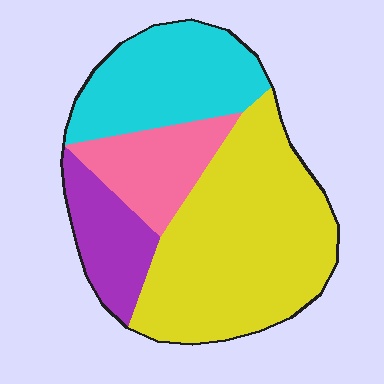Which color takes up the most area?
Yellow, at roughly 45%.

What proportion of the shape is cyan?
Cyan takes up about one quarter (1/4) of the shape.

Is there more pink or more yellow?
Yellow.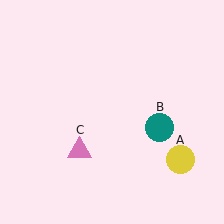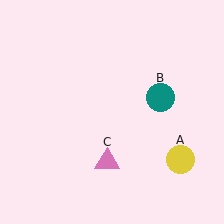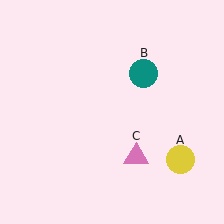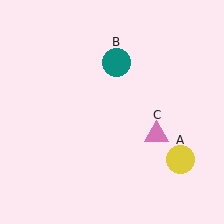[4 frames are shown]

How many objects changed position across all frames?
2 objects changed position: teal circle (object B), pink triangle (object C).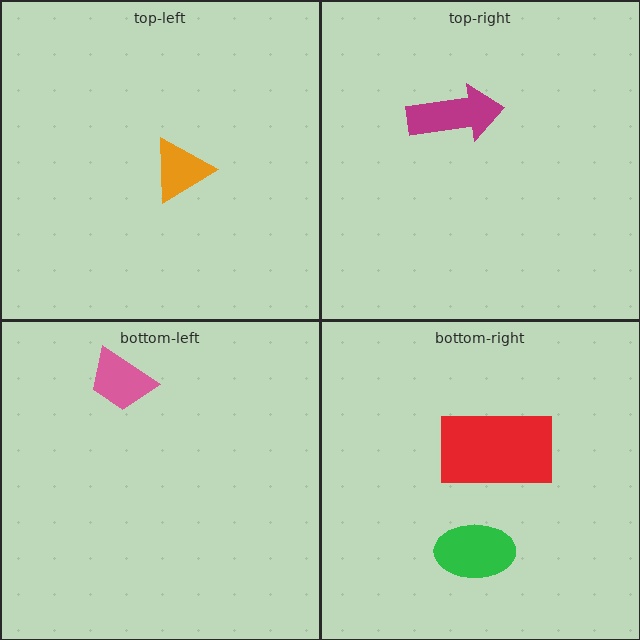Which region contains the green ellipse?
The bottom-right region.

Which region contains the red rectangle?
The bottom-right region.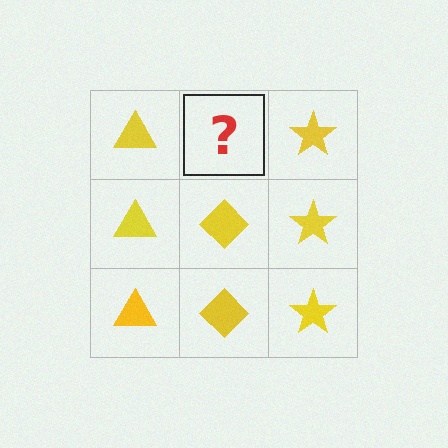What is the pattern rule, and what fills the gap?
The rule is that each column has a consistent shape. The gap should be filled with a yellow diamond.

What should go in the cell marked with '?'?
The missing cell should contain a yellow diamond.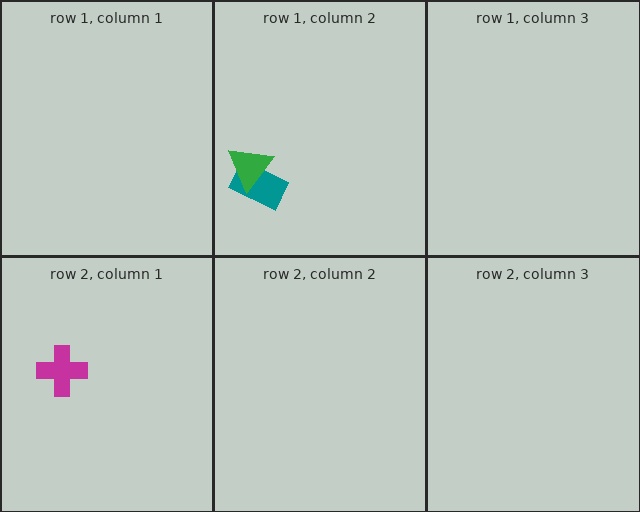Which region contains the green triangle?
The row 1, column 2 region.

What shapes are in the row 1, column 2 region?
The teal rectangle, the green triangle.